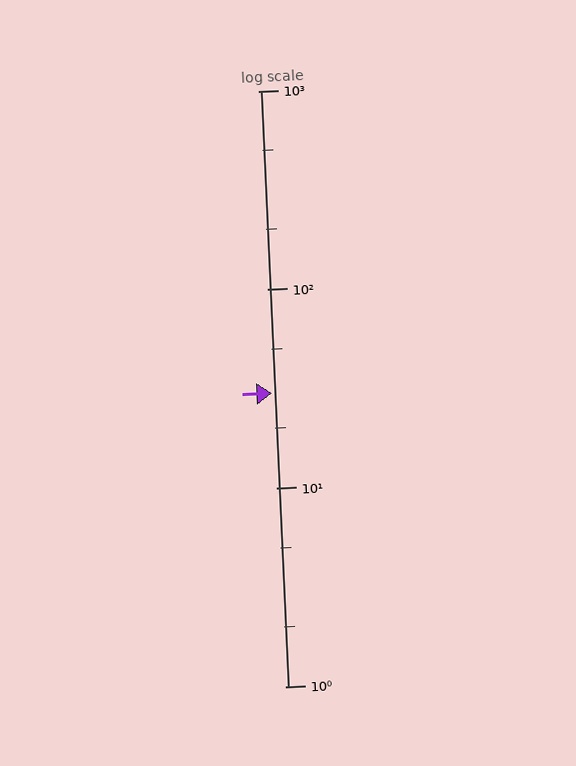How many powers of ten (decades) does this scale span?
The scale spans 3 decades, from 1 to 1000.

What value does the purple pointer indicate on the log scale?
The pointer indicates approximately 30.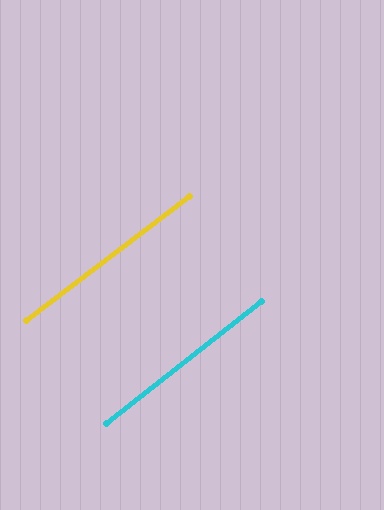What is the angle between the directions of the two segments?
Approximately 1 degree.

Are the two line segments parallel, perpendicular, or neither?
Parallel — their directions differ by only 0.9°.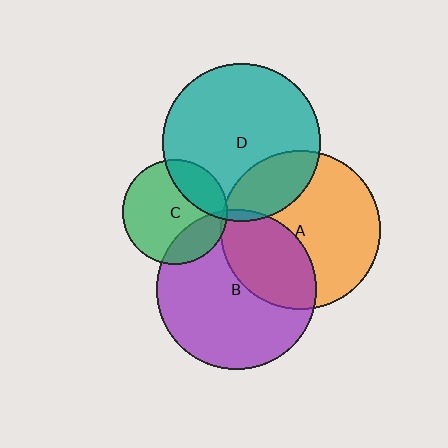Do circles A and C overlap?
Yes.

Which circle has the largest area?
Circle B (purple).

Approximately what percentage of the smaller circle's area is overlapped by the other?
Approximately 5%.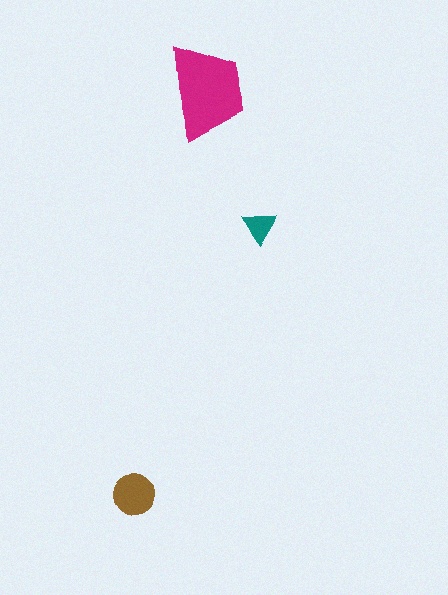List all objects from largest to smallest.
The magenta trapezoid, the brown circle, the teal triangle.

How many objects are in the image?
There are 3 objects in the image.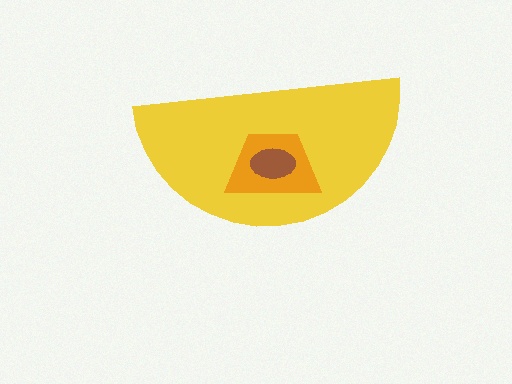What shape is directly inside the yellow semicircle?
The orange trapezoid.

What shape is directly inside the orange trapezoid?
The brown ellipse.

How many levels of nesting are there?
3.